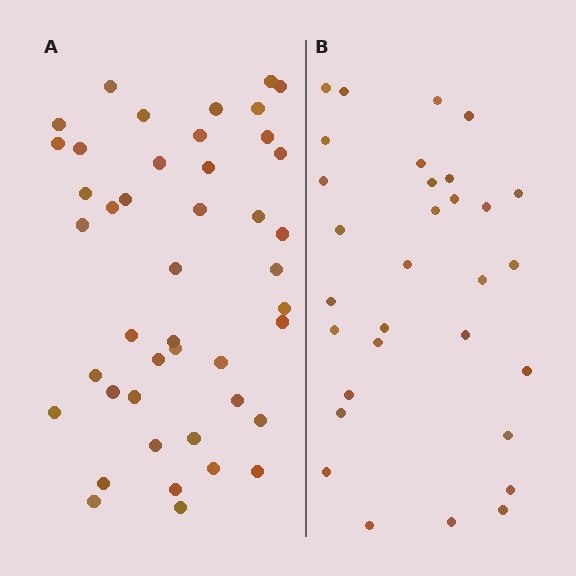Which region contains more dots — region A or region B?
Region A (the left region) has more dots.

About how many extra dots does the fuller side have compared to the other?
Region A has approximately 15 more dots than region B.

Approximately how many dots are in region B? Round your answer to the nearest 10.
About 30 dots. (The exact count is 31, which rounds to 30.)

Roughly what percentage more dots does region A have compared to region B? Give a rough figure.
About 40% more.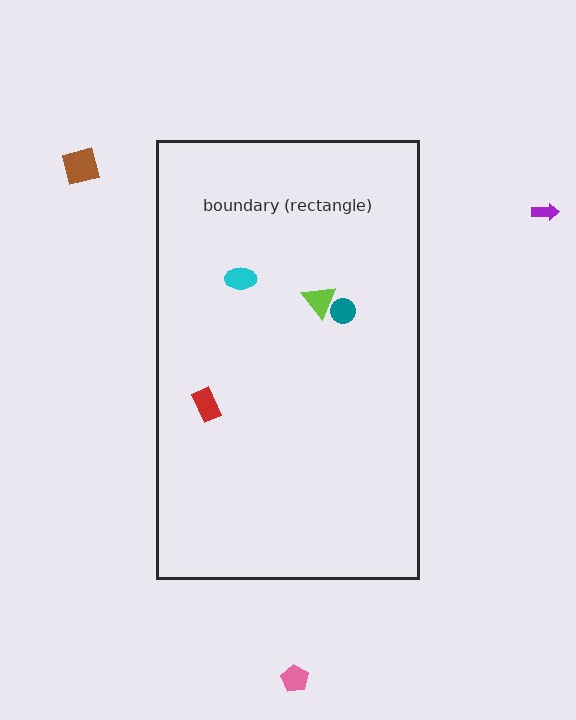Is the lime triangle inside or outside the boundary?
Inside.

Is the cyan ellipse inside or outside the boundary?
Inside.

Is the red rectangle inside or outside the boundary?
Inside.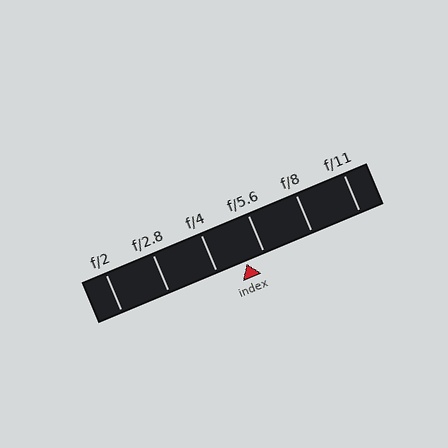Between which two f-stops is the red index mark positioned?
The index mark is between f/4 and f/5.6.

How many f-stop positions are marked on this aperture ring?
There are 6 f-stop positions marked.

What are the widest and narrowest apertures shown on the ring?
The widest aperture shown is f/2 and the narrowest is f/11.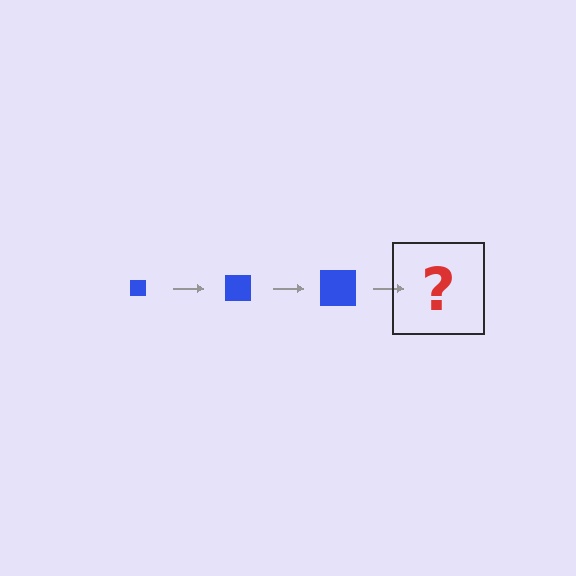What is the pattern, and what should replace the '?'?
The pattern is that the square gets progressively larger each step. The '?' should be a blue square, larger than the previous one.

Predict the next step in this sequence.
The next step is a blue square, larger than the previous one.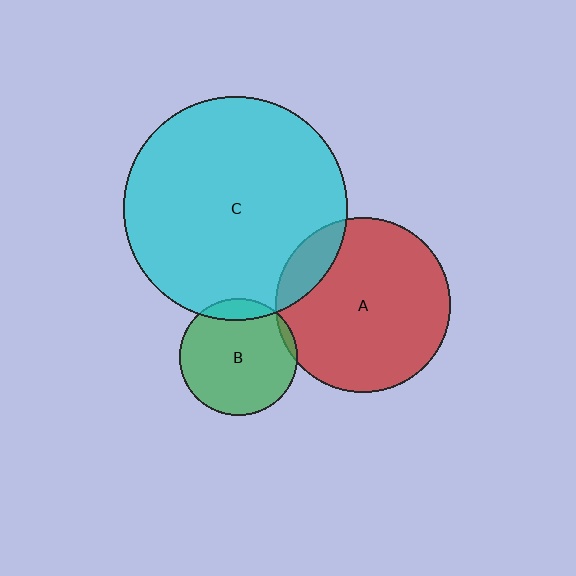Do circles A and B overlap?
Yes.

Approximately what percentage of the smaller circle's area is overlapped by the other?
Approximately 5%.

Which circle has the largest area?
Circle C (cyan).